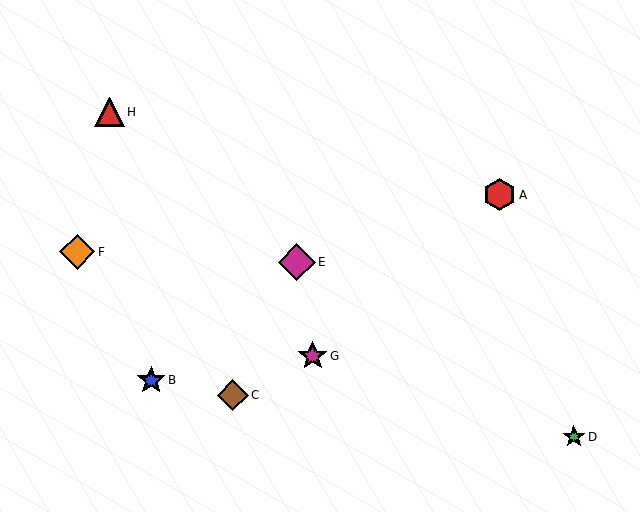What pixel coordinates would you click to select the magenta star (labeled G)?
Click at (313, 356) to select the magenta star G.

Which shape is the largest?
The magenta diamond (labeled E) is the largest.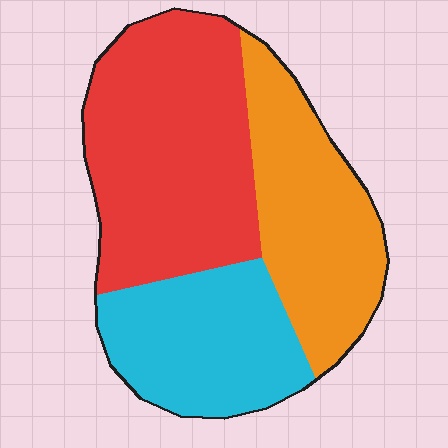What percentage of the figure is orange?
Orange covers 30% of the figure.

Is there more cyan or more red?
Red.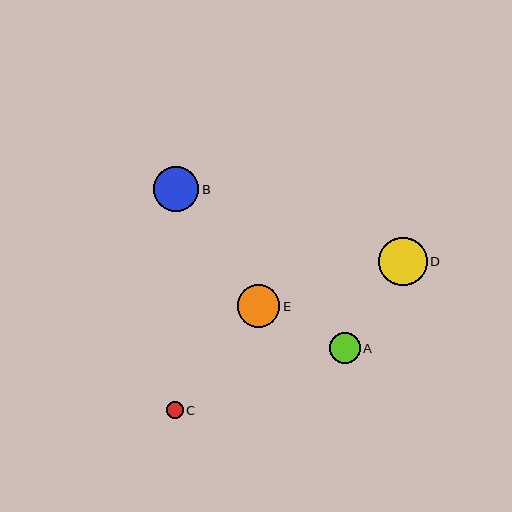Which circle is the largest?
Circle D is the largest with a size of approximately 49 pixels.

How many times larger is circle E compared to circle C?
Circle E is approximately 2.6 times the size of circle C.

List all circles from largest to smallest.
From largest to smallest: D, B, E, A, C.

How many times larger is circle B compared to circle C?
Circle B is approximately 2.7 times the size of circle C.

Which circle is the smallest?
Circle C is the smallest with a size of approximately 17 pixels.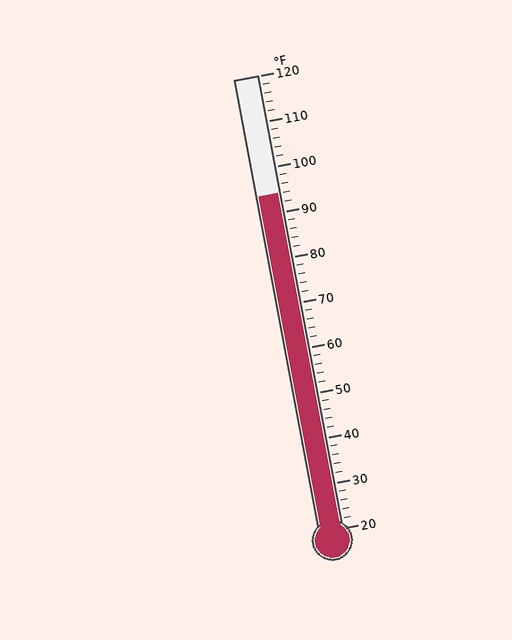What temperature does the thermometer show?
The thermometer shows approximately 94°F.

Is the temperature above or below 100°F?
The temperature is below 100°F.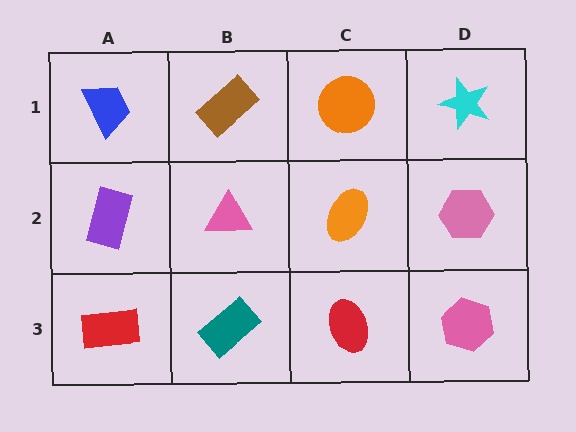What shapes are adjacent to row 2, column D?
A cyan star (row 1, column D), a pink hexagon (row 3, column D), an orange ellipse (row 2, column C).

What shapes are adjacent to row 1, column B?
A pink triangle (row 2, column B), a blue trapezoid (row 1, column A), an orange circle (row 1, column C).